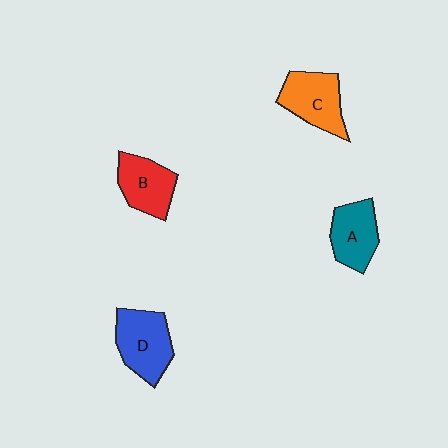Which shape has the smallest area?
Shape A (teal).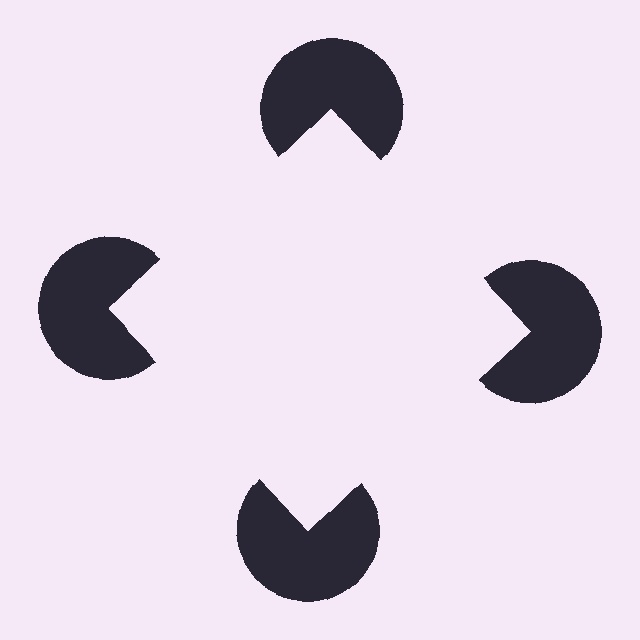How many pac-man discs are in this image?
There are 4 — one at each vertex of the illusory square.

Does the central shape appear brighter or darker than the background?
It typically appears slightly brighter than the background, even though no actual brightness change is drawn.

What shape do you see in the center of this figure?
An illusory square — its edges are inferred from the aligned wedge cuts in the pac-man discs, not physically drawn.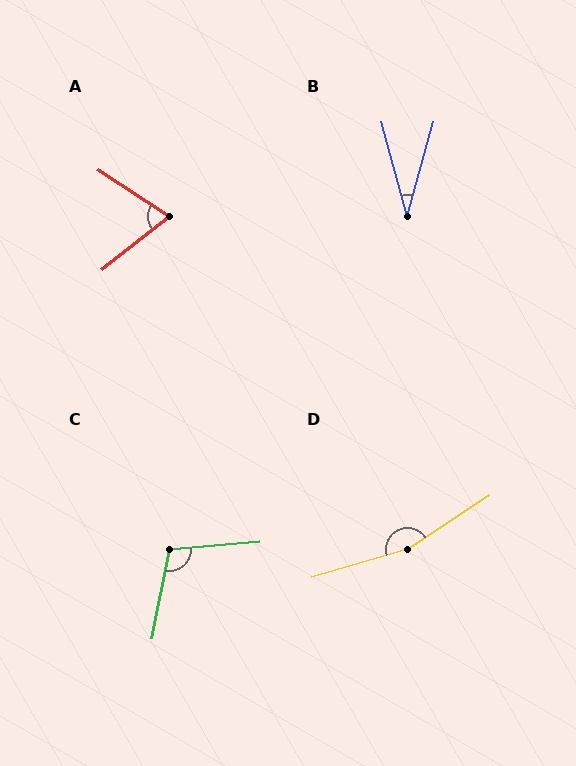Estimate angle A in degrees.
Approximately 71 degrees.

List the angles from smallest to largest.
B (30°), A (71°), C (106°), D (163°).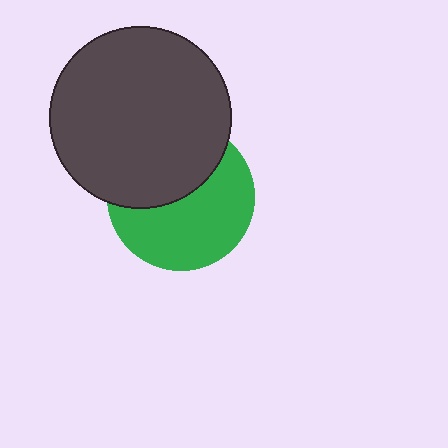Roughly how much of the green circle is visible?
About half of it is visible (roughly 57%).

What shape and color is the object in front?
The object in front is a dark gray circle.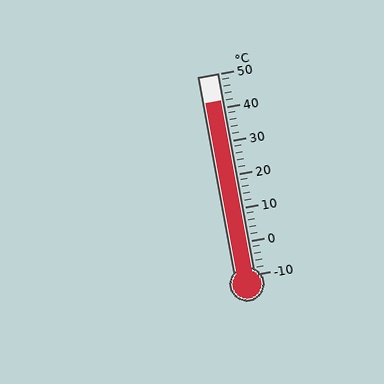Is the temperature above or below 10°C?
The temperature is above 10°C.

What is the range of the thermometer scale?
The thermometer scale ranges from -10°C to 50°C.